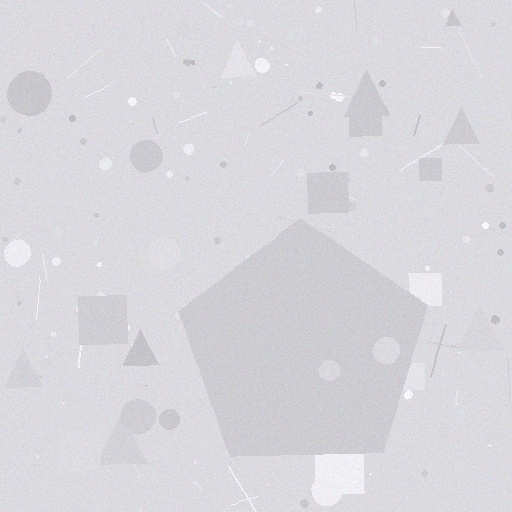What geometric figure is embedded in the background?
A pentagon is embedded in the background.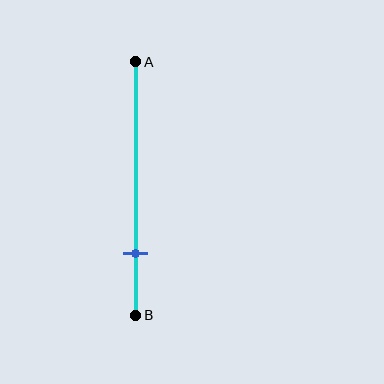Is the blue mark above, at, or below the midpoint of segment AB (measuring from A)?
The blue mark is below the midpoint of segment AB.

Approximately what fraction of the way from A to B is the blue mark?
The blue mark is approximately 75% of the way from A to B.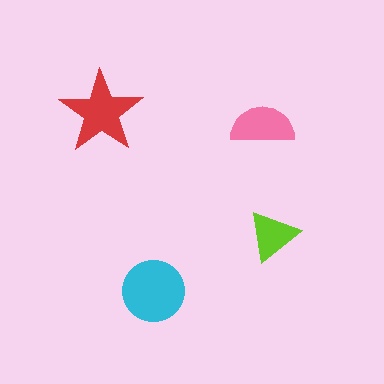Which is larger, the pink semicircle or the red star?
The red star.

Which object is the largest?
The cyan circle.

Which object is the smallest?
The lime triangle.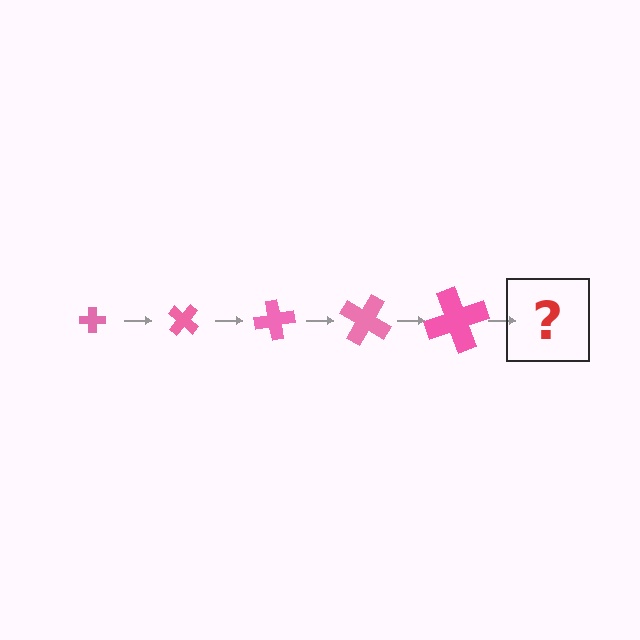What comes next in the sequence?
The next element should be a cross, larger than the previous one and rotated 200 degrees from the start.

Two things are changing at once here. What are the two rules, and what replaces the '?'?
The two rules are that the cross grows larger each step and it rotates 40 degrees each step. The '?' should be a cross, larger than the previous one and rotated 200 degrees from the start.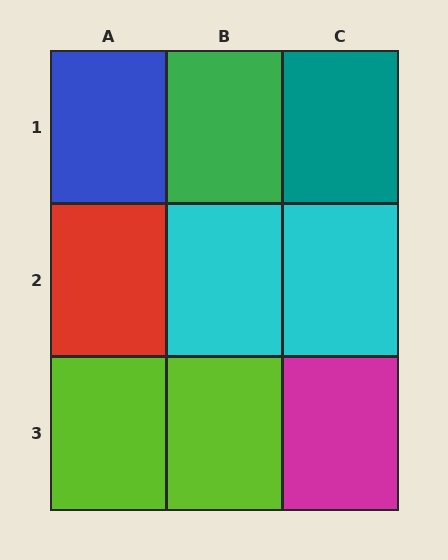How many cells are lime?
2 cells are lime.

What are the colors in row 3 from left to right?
Lime, lime, magenta.